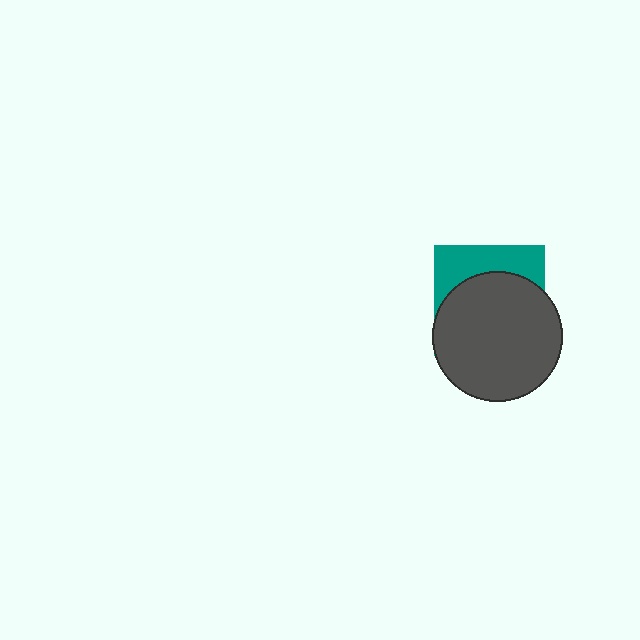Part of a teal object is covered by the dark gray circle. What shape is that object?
It is a square.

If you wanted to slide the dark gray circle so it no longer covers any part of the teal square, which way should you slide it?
Slide it down — that is the most direct way to separate the two shapes.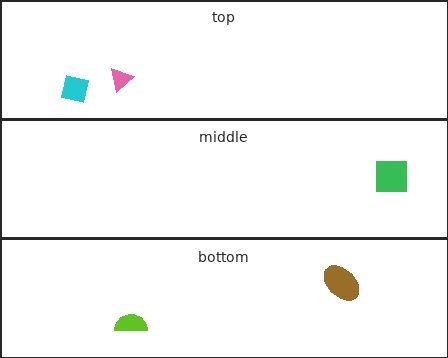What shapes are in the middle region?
The green square.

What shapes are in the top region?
The pink triangle, the cyan square.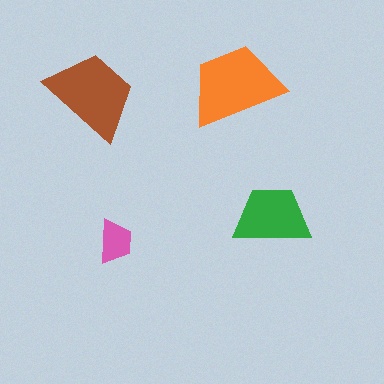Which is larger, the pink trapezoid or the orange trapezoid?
The orange one.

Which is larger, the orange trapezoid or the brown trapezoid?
The orange one.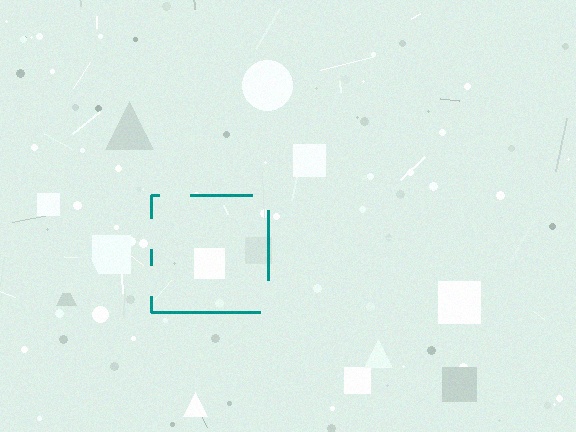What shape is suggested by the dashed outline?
The dashed outline suggests a square.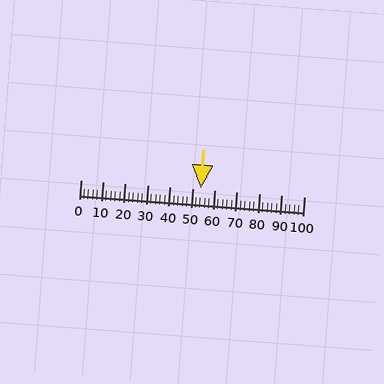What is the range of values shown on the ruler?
The ruler shows values from 0 to 100.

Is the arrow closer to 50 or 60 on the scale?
The arrow is closer to 50.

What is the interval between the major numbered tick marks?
The major tick marks are spaced 10 units apart.